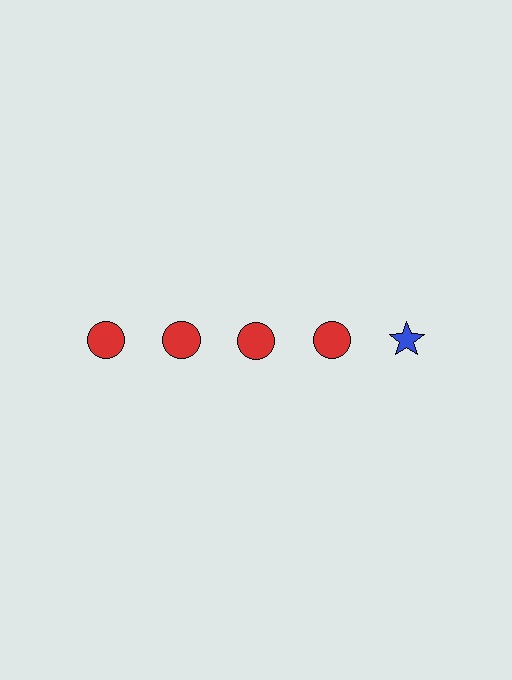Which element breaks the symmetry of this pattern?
The blue star in the top row, rightmost column breaks the symmetry. All other shapes are red circles.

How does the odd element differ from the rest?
It differs in both color (blue instead of red) and shape (star instead of circle).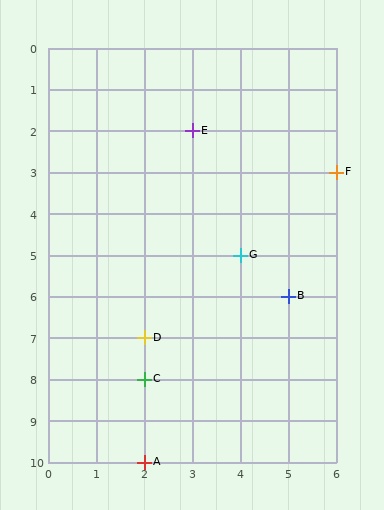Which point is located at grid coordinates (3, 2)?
Point E is at (3, 2).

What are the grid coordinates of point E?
Point E is at grid coordinates (3, 2).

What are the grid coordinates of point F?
Point F is at grid coordinates (6, 3).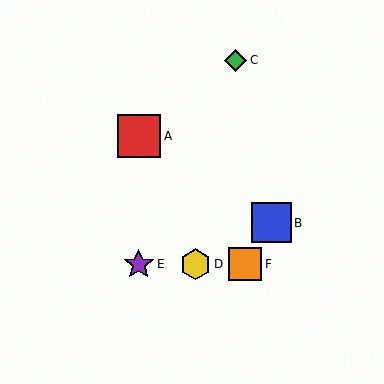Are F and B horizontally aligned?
No, F is at y≈264 and B is at y≈223.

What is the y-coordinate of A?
Object A is at y≈136.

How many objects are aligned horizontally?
3 objects (D, E, F) are aligned horizontally.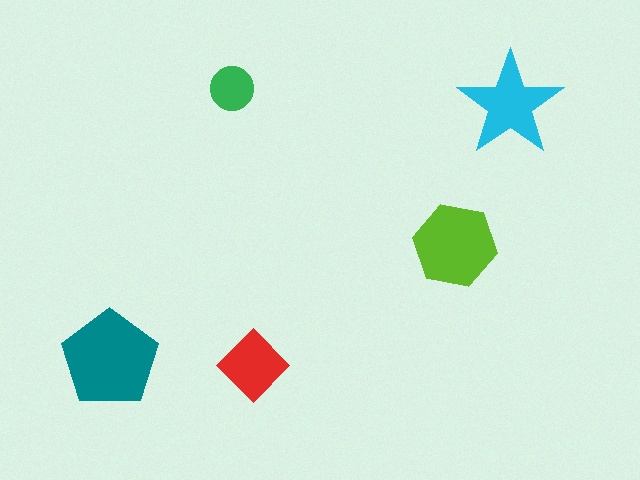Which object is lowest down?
The red diamond is bottommost.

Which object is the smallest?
The green circle.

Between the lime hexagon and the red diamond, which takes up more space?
The lime hexagon.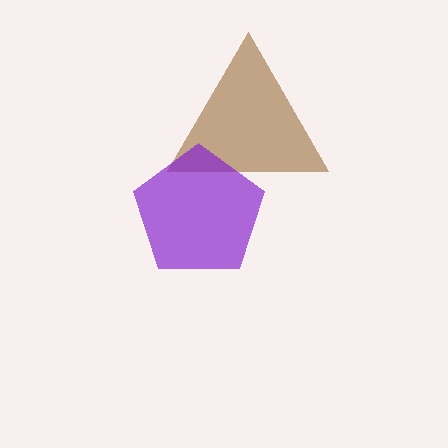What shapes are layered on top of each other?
The layered shapes are: a brown triangle, a purple pentagon.